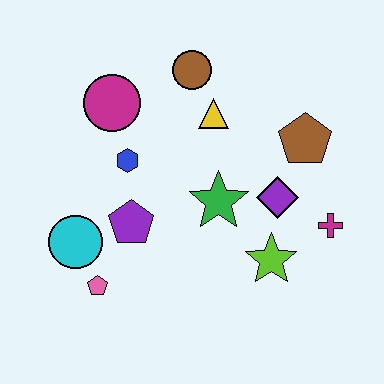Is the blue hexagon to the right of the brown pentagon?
No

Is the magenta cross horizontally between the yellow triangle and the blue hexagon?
No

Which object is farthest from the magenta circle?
The magenta cross is farthest from the magenta circle.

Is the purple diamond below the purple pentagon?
No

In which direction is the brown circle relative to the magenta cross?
The brown circle is above the magenta cross.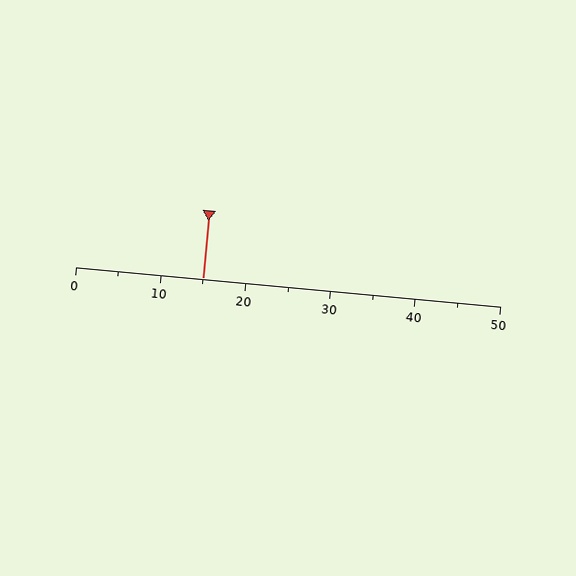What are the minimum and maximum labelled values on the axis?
The axis runs from 0 to 50.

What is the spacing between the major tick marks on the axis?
The major ticks are spaced 10 apart.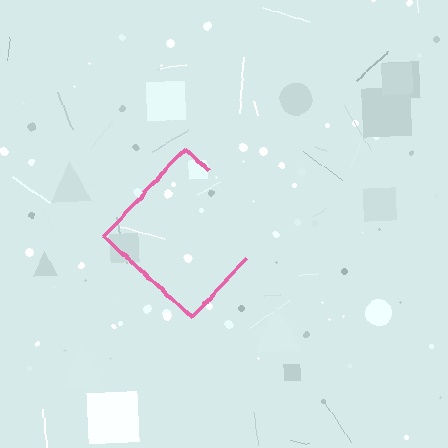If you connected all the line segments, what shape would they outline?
They would outline a diamond.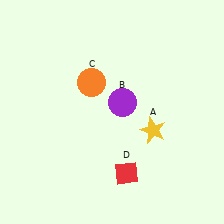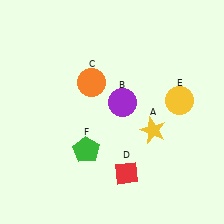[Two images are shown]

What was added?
A yellow circle (E), a green pentagon (F) were added in Image 2.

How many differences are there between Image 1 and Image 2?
There are 2 differences between the two images.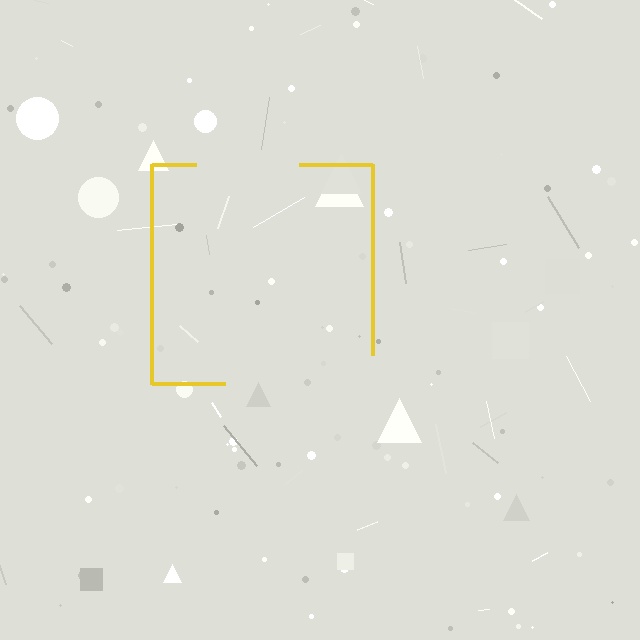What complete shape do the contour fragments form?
The contour fragments form a square.